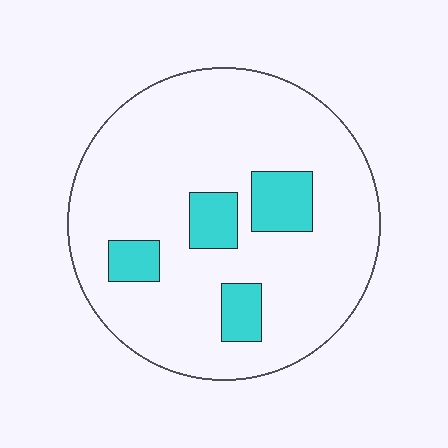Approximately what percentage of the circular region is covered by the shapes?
Approximately 15%.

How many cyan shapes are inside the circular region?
4.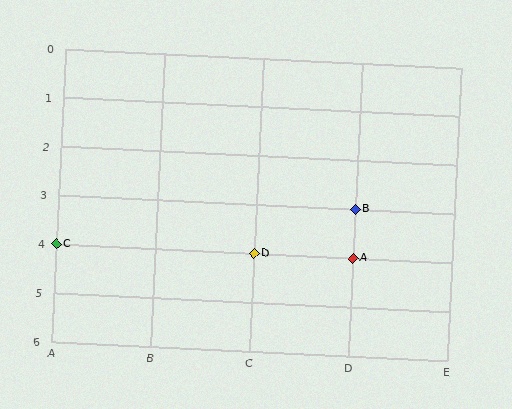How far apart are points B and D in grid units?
Points B and D are 1 column and 1 row apart (about 1.4 grid units diagonally).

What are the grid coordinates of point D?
Point D is at grid coordinates (C, 4).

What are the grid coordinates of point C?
Point C is at grid coordinates (A, 4).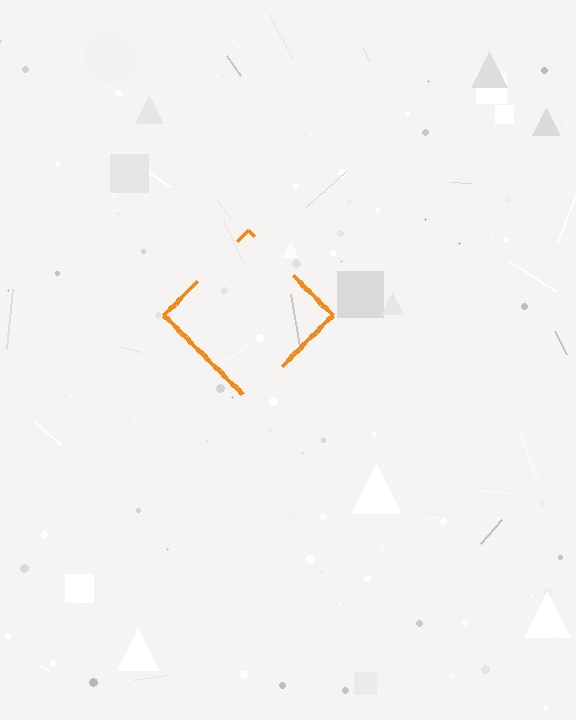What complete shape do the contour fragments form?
The contour fragments form a diamond.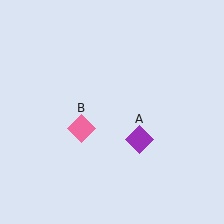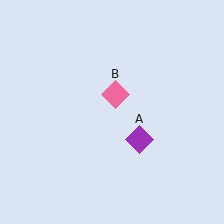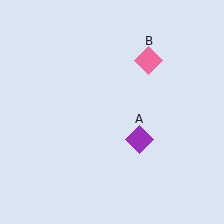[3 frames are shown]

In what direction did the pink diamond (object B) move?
The pink diamond (object B) moved up and to the right.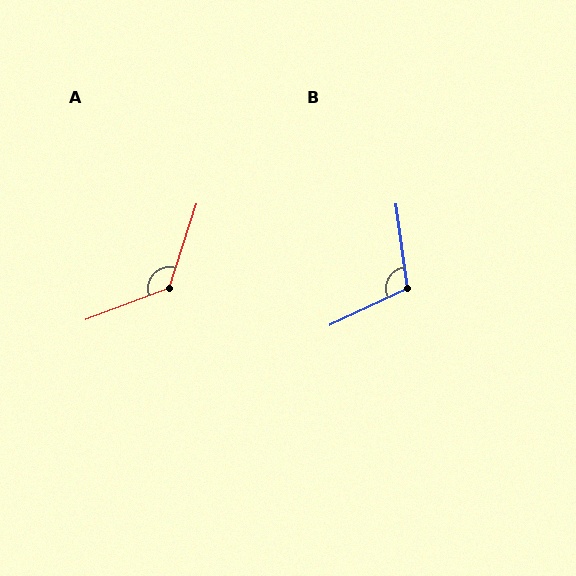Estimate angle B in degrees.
Approximately 108 degrees.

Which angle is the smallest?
B, at approximately 108 degrees.